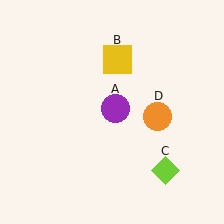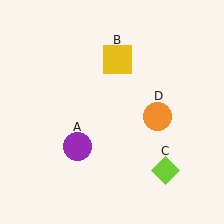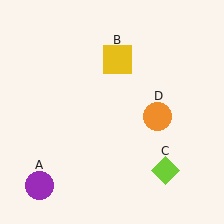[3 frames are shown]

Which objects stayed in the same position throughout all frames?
Yellow square (object B) and lime diamond (object C) and orange circle (object D) remained stationary.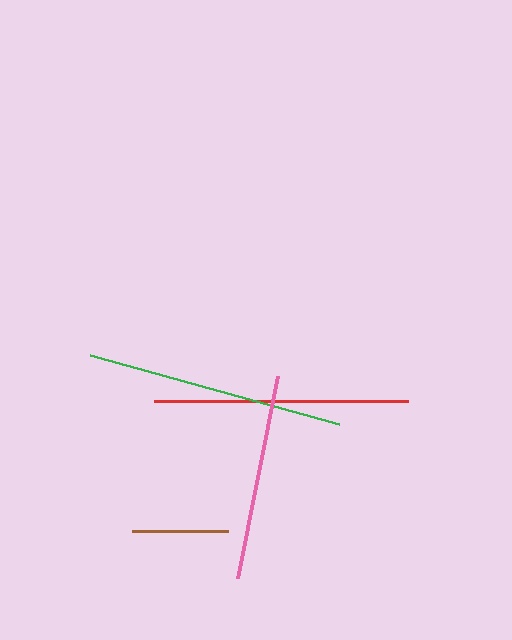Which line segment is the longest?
The green line is the longest at approximately 258 pixels.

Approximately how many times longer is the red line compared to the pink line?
The red line is approximately 1.2 times the length of the pink line.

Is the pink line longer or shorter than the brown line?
The pink line is longer than the brown line.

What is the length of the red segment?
The red segment is approximately 254 pixels long.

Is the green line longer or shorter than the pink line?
The green line is longer than the pink line.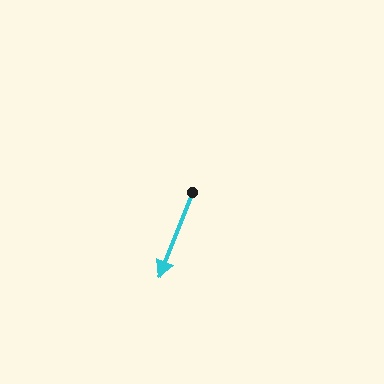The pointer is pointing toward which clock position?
Roughly 7 o'clock.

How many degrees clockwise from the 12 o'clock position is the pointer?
Approximately 201 degrees.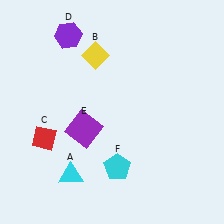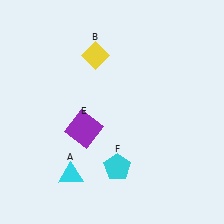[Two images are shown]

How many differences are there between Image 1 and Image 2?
There are 2 differences between the two images.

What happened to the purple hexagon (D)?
The purple hexagon (D) was removed in Image 2. It was in the top-left area of Image 1.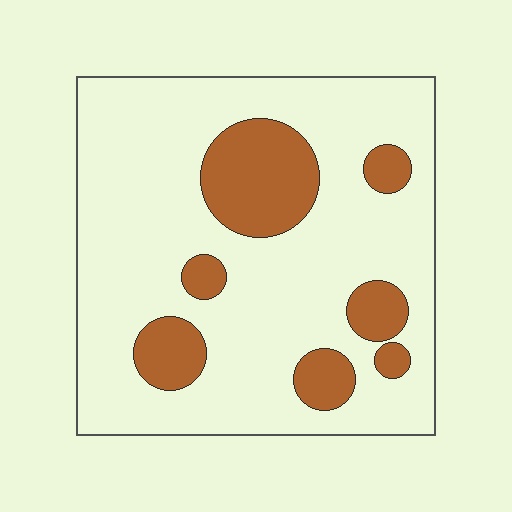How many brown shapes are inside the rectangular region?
7.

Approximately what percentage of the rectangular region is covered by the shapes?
Approximately 20%.